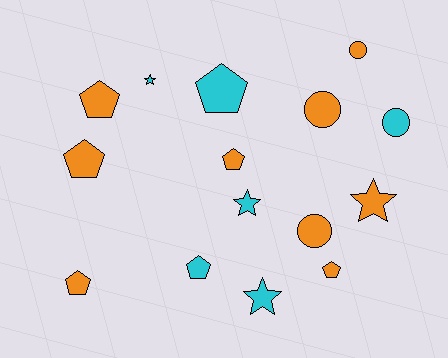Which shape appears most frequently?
Pentagon, with 7 objects.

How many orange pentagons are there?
There are 5 orange pentagons.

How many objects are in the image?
There are 15 objects.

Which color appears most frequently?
Orange, with 9 objects.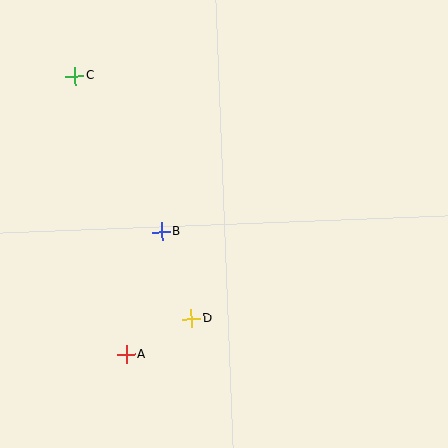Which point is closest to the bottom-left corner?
Point A is closest to the bottom-left corner.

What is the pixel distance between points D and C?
The distance between D and C is 269 pixels.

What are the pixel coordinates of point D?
Point D is at (191, 319).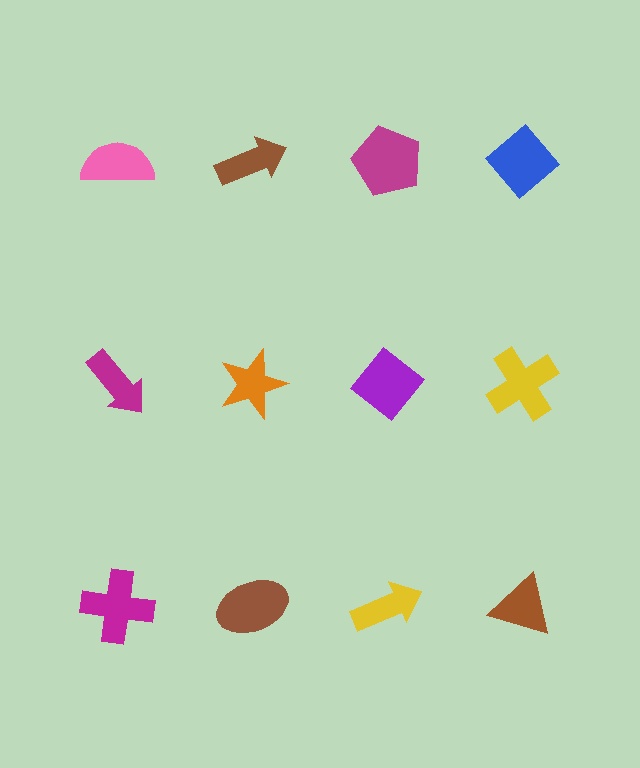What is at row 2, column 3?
A purple diamond.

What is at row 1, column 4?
A blue diamond.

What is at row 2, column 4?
A yellow cross.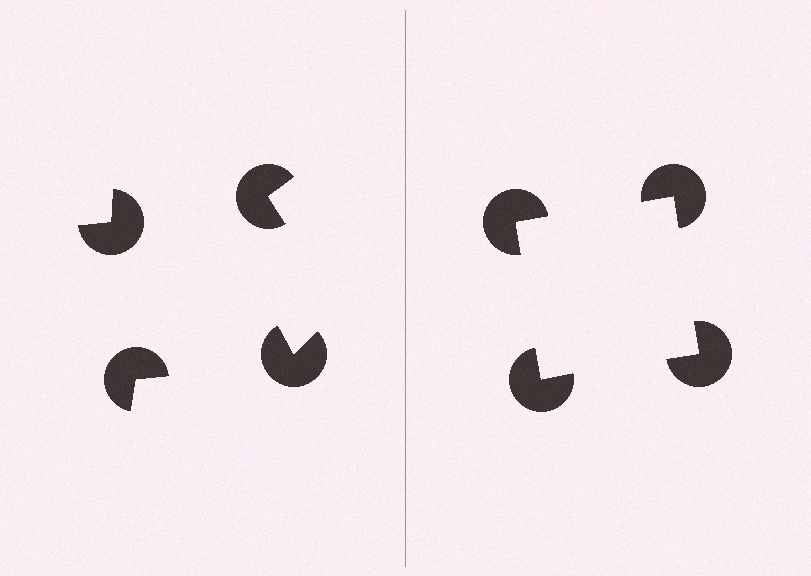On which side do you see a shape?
An illusory square appears on the right side. On the left side the wedge cuts are rotated, so no coherent shape forms.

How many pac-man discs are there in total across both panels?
8 — 4 on each side.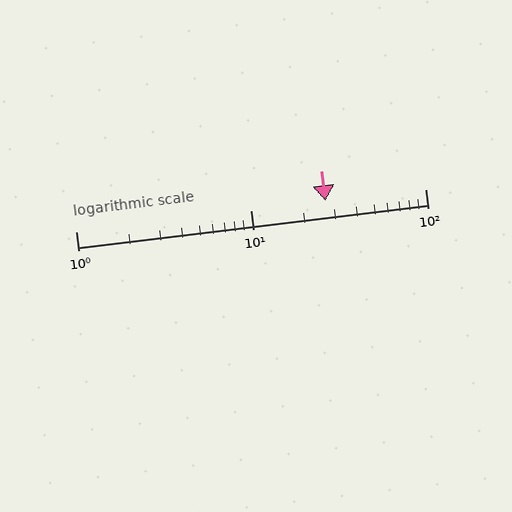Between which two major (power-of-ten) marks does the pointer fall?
The pointer is between 10 and 100.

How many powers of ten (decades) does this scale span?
The scale spans 2 decades, from 1 to 100.